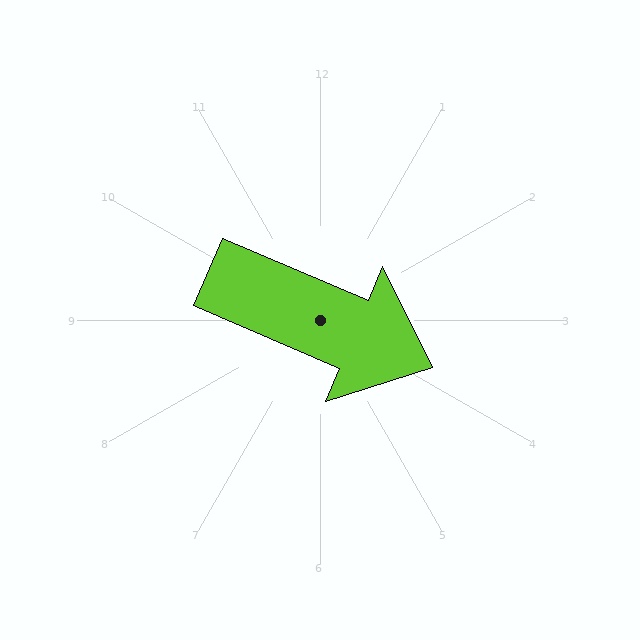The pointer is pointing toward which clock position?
Roughly 4 o'clock.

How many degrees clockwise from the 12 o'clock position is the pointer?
Approximately 113 degrees.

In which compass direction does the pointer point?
Southeast.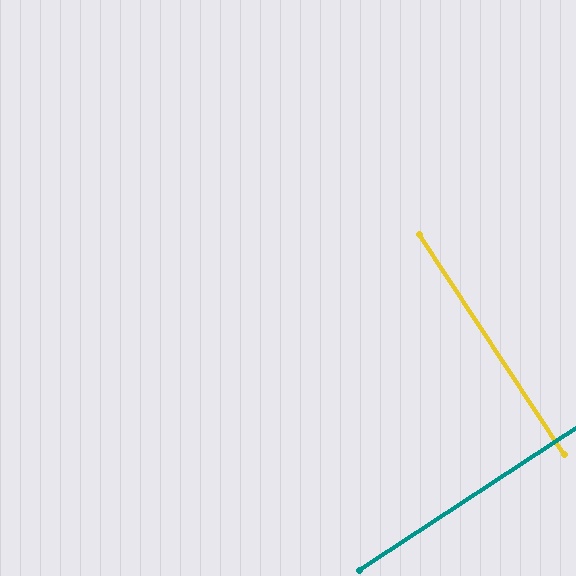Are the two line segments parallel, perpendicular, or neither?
Perpendicular — they meet at approximately 90°.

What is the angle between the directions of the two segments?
Approximately 90 degrees.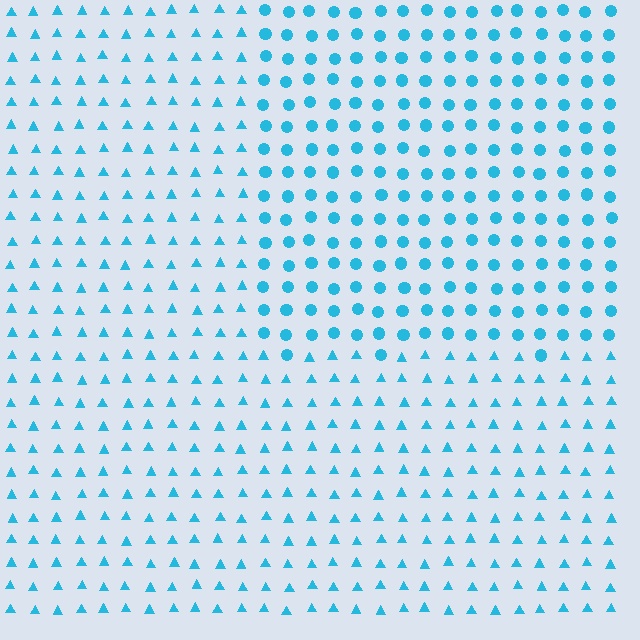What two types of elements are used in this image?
The image uses circles inside the rectangle region and triangles outside it.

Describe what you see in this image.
The image is filled with small cyan elements arranged in a uniform grid. A rectangle-shaped region contains circles, while the surrounding area contains triangles. The boundary is defined purely by the change in element shape.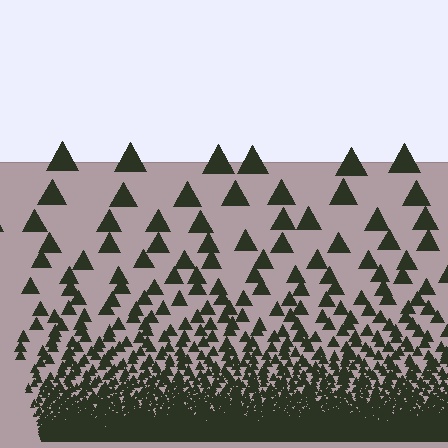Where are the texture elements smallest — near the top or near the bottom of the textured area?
Near the bottom.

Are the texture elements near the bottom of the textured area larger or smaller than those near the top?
Smaller. The gradient is inverted — elements near the bottom are smaller and denser.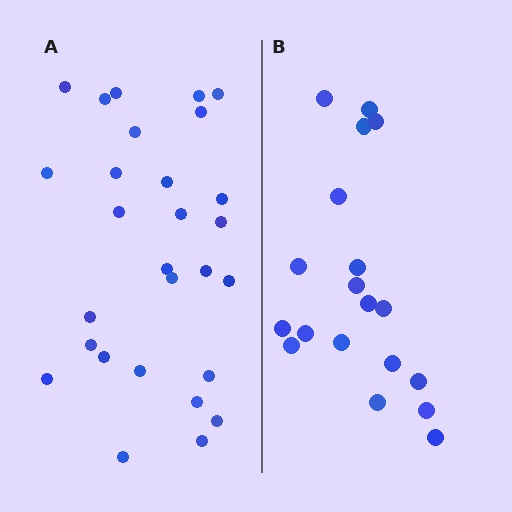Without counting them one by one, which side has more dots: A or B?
Region A (the left region) has more dots.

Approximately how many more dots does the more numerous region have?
Region A has roughly 8 or so more dots than region B.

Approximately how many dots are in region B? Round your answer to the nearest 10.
About 20 dots. (The exact count is 19, which rounds to 20.)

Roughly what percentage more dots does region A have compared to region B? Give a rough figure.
About 45% more.